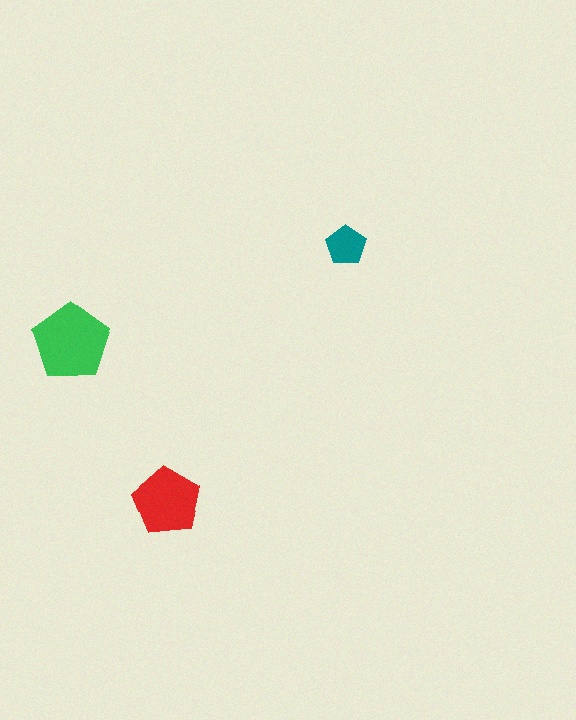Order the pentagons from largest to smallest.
the green one, the red one, the teal one.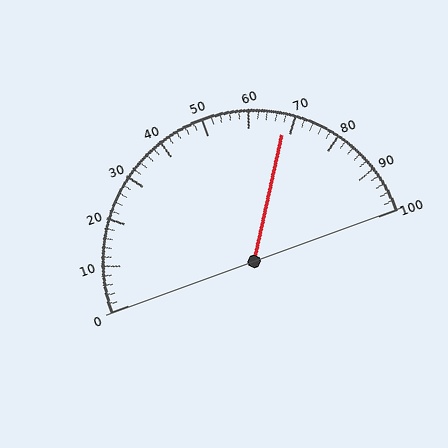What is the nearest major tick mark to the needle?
The nearest major tick mark is 70.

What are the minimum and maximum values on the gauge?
The gauge ranges from 0 to 100.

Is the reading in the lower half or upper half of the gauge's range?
The reading is in the upper half of the range (0 to 100).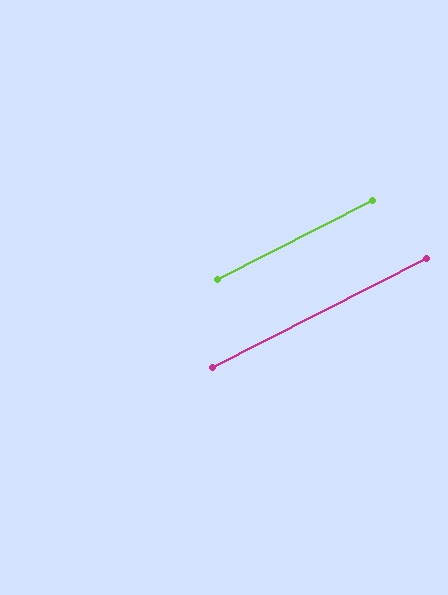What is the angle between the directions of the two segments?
Approximately 0 degrees.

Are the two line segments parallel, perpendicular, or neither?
Parallel — their directions differ by only 0.2°.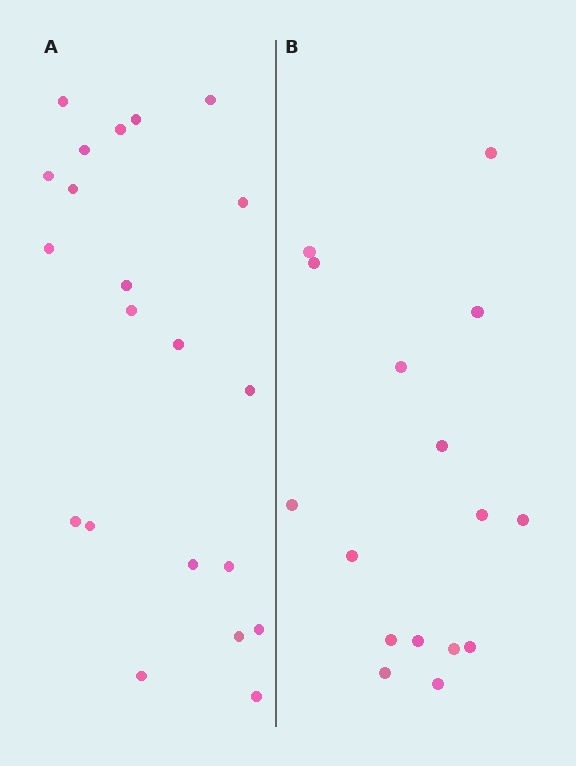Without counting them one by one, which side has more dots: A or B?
Region A (the left region) has more dots.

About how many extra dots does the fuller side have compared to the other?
Region A has about 5 more dots than region B.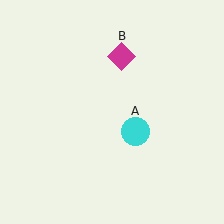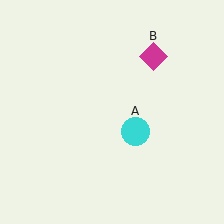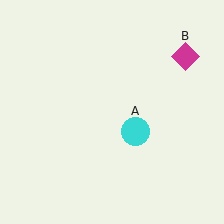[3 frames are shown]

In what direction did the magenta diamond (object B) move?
The magenta diamond (object B) moved right.